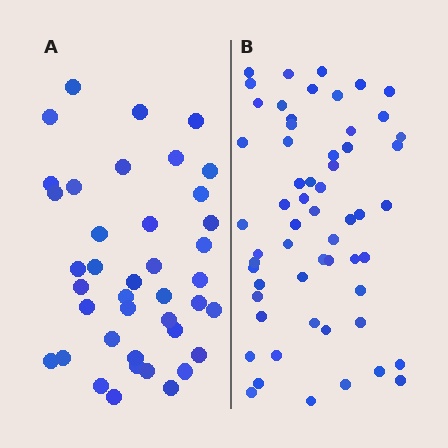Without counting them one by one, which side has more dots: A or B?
Region B (the right region) has more dots.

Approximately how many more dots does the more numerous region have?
Region B has approximately 20 more dots than region A.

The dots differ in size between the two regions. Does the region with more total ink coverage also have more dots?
No. Region A has more total ink coverage because its dots are larger, but region B actually contains more individual dots. Total area can be misleading — the number of items is what matters here.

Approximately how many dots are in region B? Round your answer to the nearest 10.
About 60 dots. (The exact count is 58, which rounds to 60.)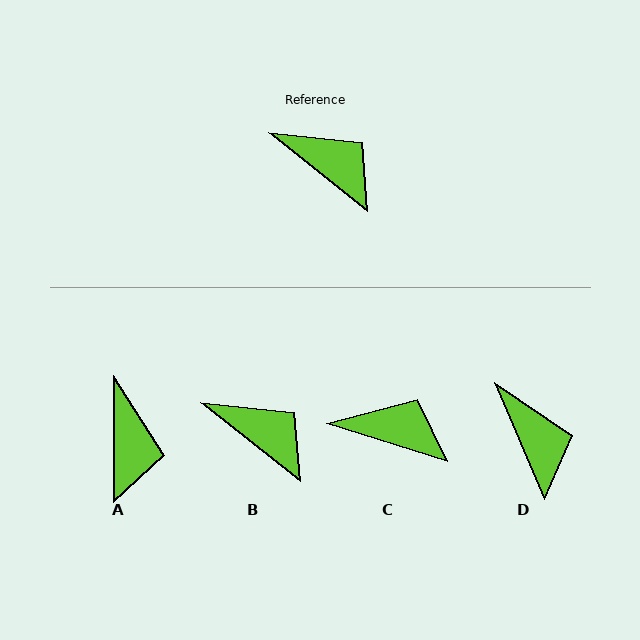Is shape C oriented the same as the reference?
No, it is off by about 21 degrees.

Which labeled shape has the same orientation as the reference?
B.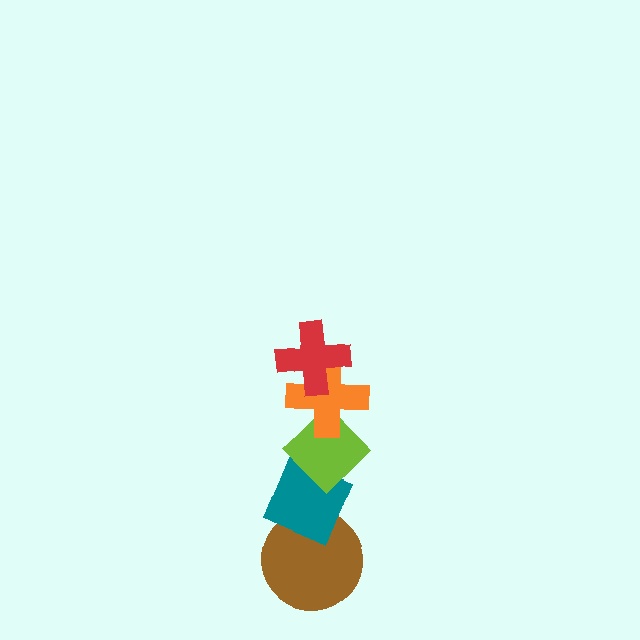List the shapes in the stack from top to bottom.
From top to bottom: the red cross, the orange cross, the lime diamond, the teal diamond, the brown circle.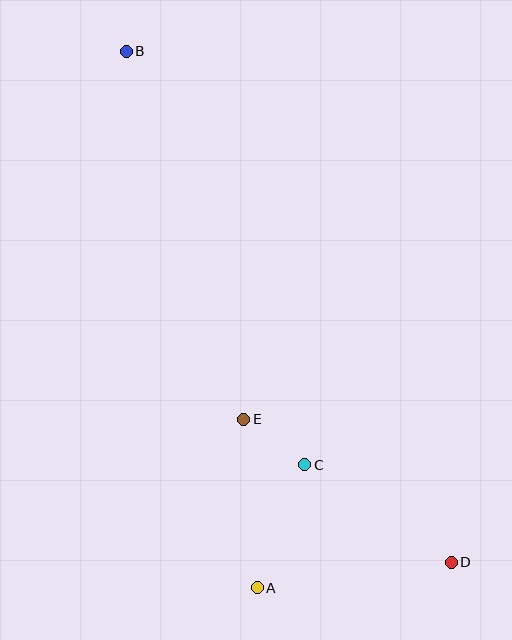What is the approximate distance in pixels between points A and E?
The distance between A and E is approximately 169 pixels.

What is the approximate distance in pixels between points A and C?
The distance between A and C is approximately 132 pixels.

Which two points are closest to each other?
Points C and E are closest to each other.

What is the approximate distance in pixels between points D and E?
The distance between D and E is approximately 252 pixels.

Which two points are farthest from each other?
Points B and D are farthest from each other.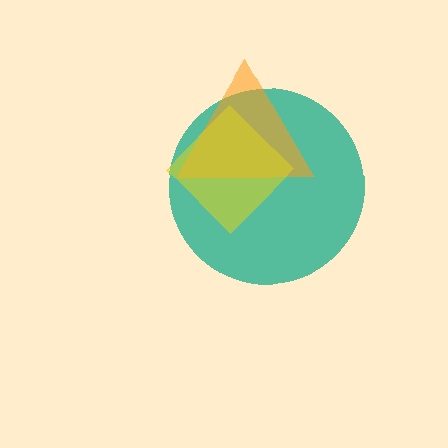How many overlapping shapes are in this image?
There are 3 overlapping shapes in the image.